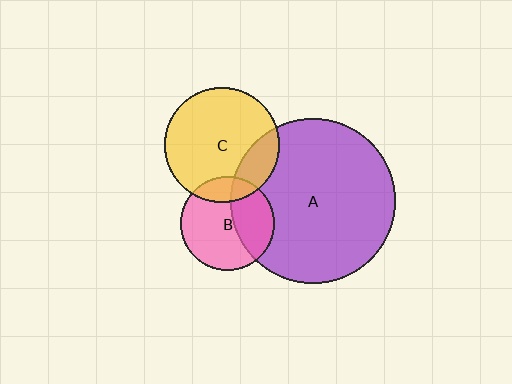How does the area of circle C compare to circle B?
Approximately 1.5 times.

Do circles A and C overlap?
Yes.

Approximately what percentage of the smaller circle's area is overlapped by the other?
Approximately 20%.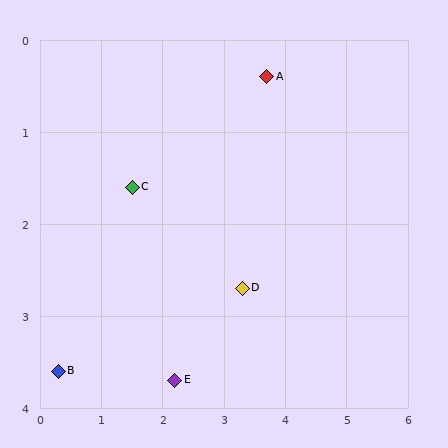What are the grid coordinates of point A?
Point A is at approximately (3.7, 0.4).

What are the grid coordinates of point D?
Point D is at approximately (3.3, 2.7).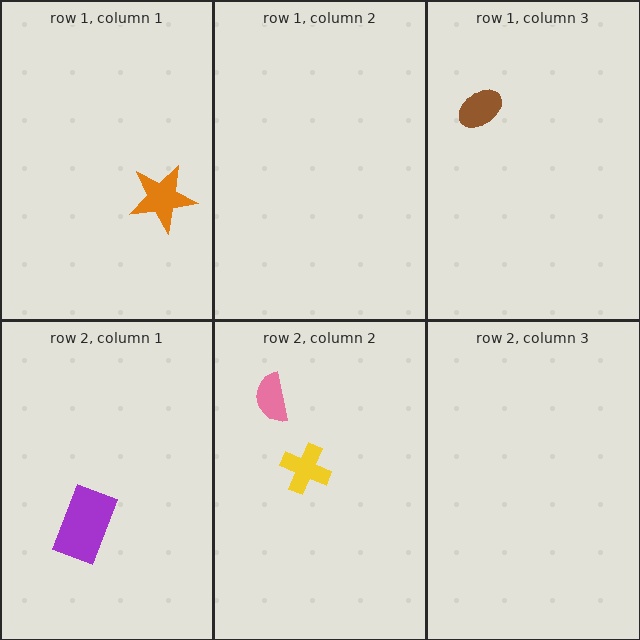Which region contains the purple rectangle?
The row 2, column 1 region.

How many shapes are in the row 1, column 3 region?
1.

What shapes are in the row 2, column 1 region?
The purple rectangle.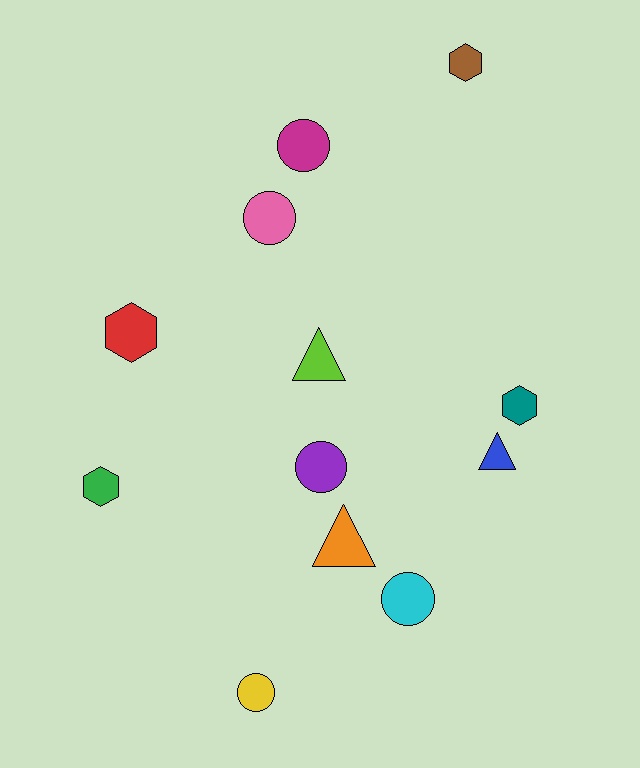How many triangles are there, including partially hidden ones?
There are 3 triangles.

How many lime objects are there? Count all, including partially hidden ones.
There is 1 lime object.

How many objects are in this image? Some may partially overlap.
There are 12 objects.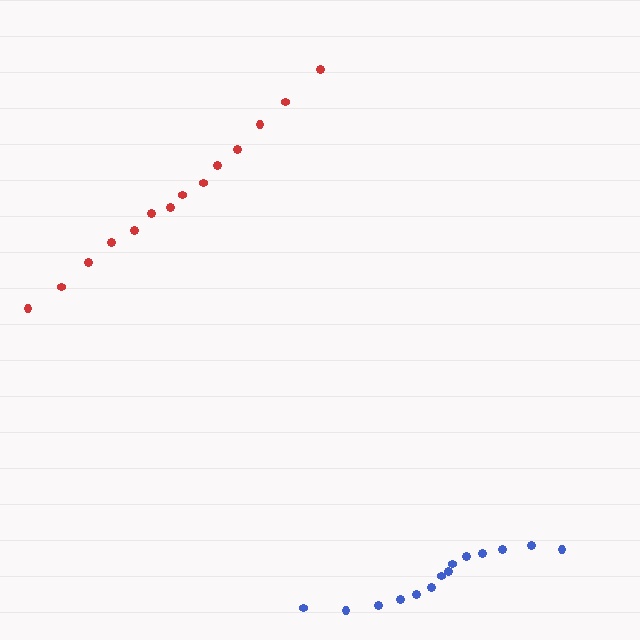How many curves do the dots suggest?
There are 2 distinct paths.